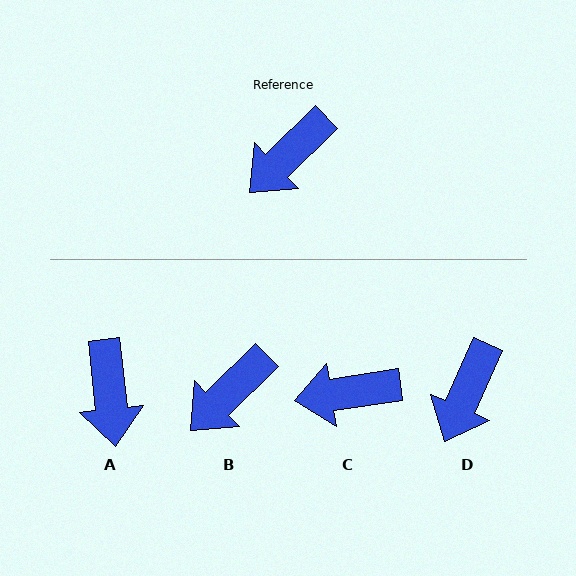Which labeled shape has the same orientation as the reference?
B.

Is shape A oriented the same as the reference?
No, it is off by about 52 degrees.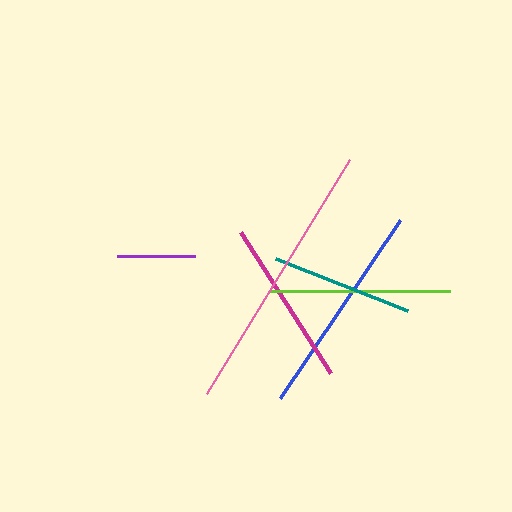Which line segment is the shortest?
The purple line is the shortest at approximately 77 pixels.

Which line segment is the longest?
The pink line is the longest at approximately 274 pixels.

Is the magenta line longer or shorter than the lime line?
The lime line is longer than the magenta line.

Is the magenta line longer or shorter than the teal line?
The magenta line is longer than the teal line.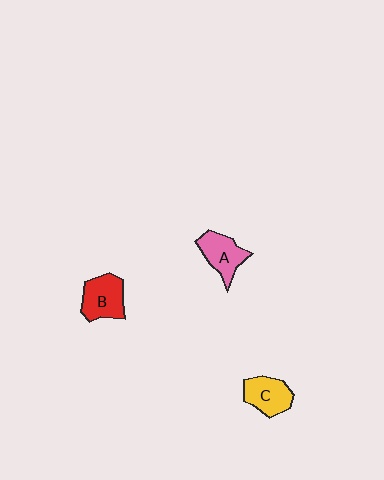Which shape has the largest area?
Shape B (red).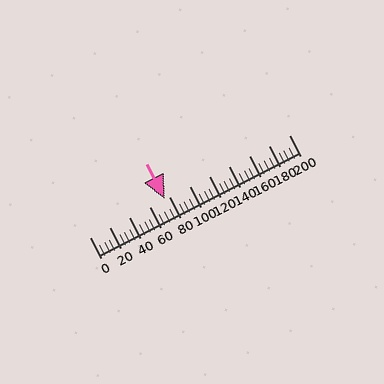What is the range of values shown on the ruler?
The ruler shows values from 0 to 200.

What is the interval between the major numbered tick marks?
The major tick marks are spaced 20 units apart.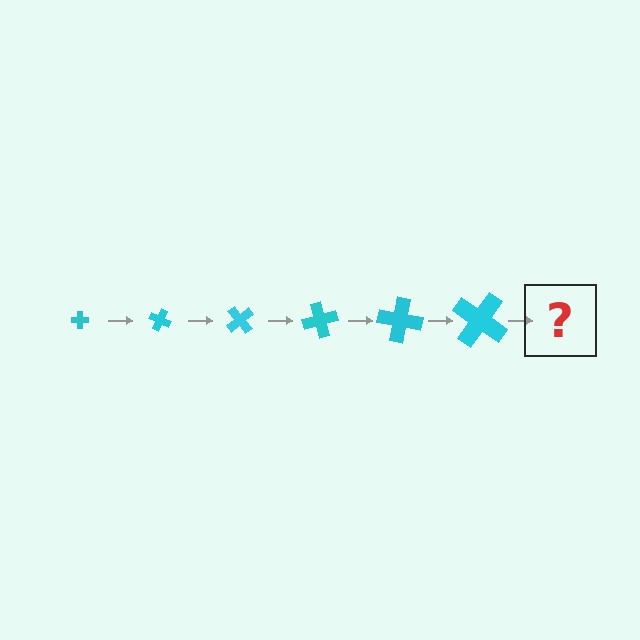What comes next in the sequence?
The next element should be a cross, larger than the previous one and rotated 150 degrees from the start.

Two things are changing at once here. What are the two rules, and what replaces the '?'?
The two rules are that the cross grows larger each step and it rotates 25 degrees each step. The '?' should be a cross, larger than the previous one and rotated 150 degrees from the start.